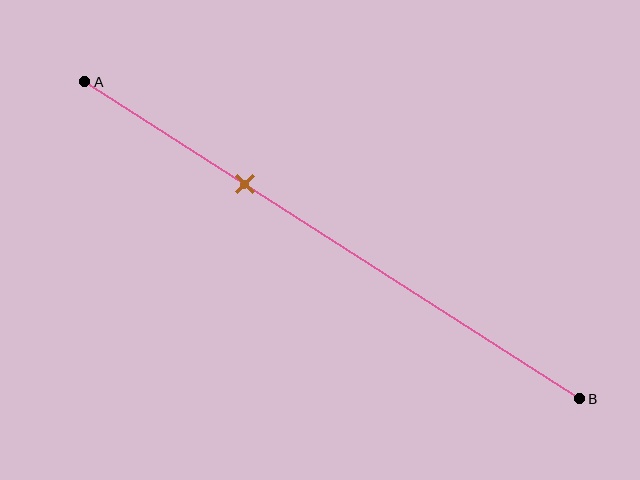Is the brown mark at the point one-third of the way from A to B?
Yes, the mark is approximately at the one-third point.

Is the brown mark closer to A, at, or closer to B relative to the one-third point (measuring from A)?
The brown mark is approximately at the one-third point of segment AB.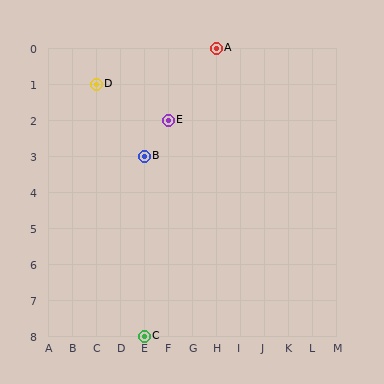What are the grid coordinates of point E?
Point E is at grid coordinates (F, 2).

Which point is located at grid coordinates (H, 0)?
Point A is at (H, 0).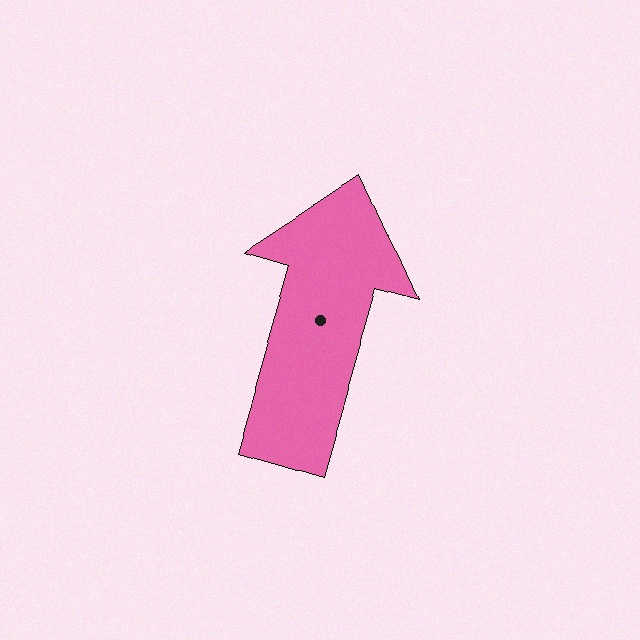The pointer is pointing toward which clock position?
Roughly 1 o'clock.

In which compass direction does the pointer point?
North.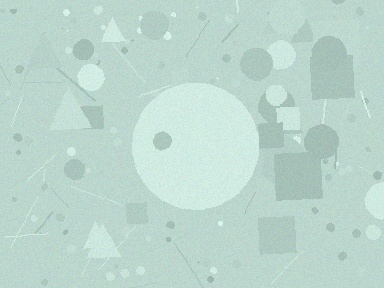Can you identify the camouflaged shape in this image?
The camouflaged shape is a circle.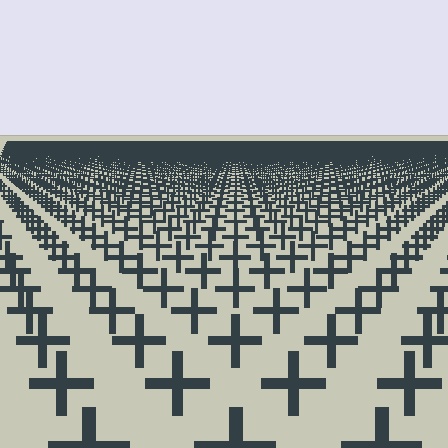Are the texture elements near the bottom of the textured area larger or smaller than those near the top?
Larger. Near the bottom, elements are closer to the viewer and appear at a bigger on-screen size.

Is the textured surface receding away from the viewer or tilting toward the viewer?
The surface is receding away from the viewer. Texture elements get smaller and denser toward the top.